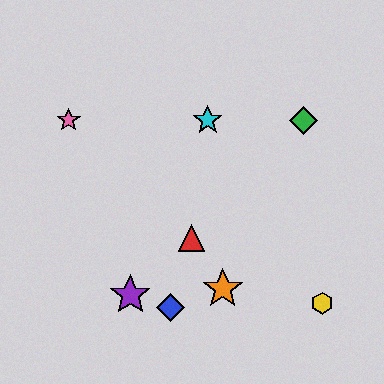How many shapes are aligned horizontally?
3 shapes (the green diamond, the cyan star, the pink star) are aligned horizontally.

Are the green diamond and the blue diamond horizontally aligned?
No, the green diamond is at y≈120 and the blue diamond is at y≈307.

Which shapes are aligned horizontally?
The green diamond, the cyan star, the pink star are aligned horizontally.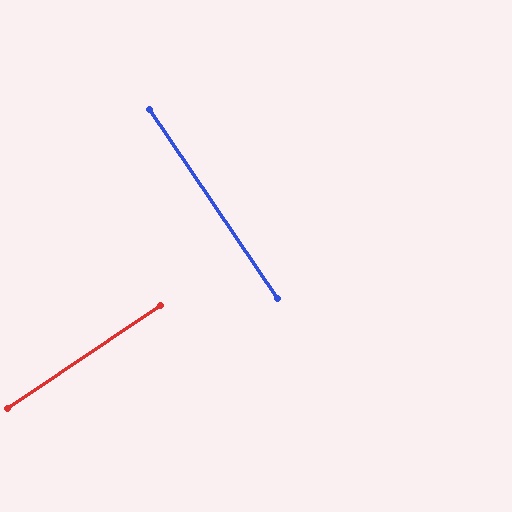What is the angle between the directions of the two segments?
Approximately 90 degrees.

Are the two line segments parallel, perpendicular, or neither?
Perpendicular — they meet at approximately 90°.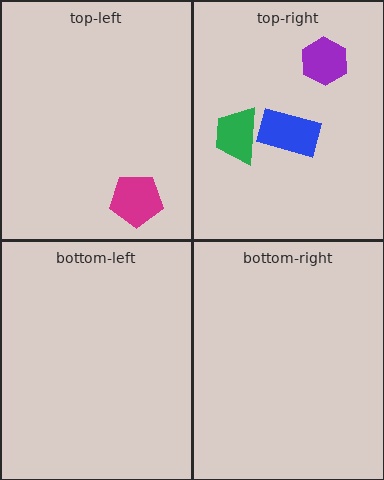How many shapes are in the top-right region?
3.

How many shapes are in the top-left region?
1.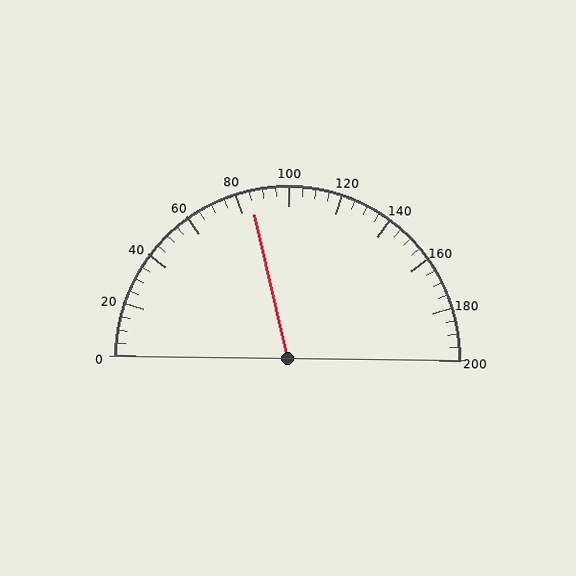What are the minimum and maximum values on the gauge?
The gauge ranges from 0 to 200.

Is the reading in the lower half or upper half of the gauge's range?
The reading is in the lower half of the range (0 to 200).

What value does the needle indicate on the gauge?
The needle indicates approximately 85.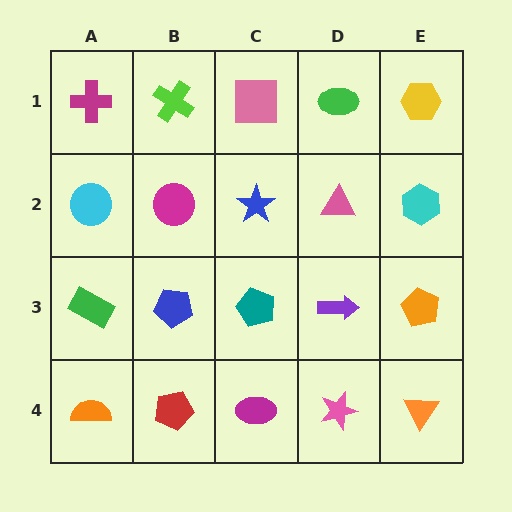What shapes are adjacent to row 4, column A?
A green rectangle (row 3, column A), a red pentagon (row 4, column B).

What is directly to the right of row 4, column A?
A red pentagon.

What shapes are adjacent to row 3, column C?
A blue star (row 2, column C), a magenta ellipse (row 4, column C), a blue pentagon (row 3, column B), a purple arrow (row 3, column D).